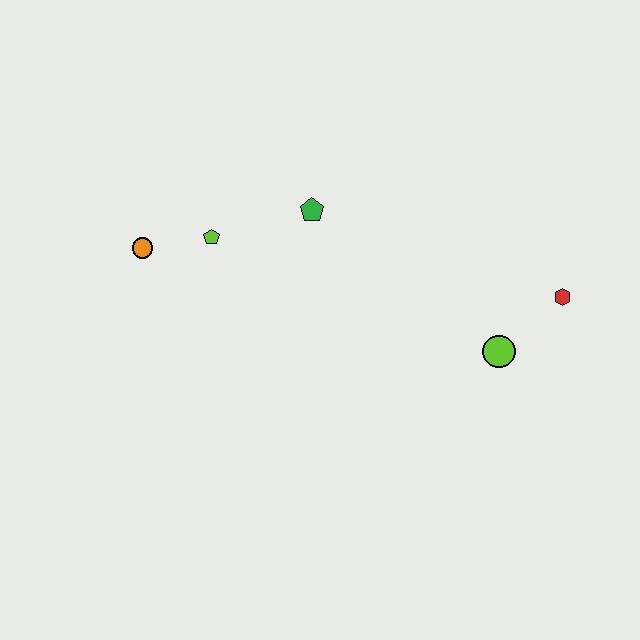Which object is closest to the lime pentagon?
The orange circle is closest to the lime pentagon.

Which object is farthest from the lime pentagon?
The red hexagon is farthest from the lime pentagon.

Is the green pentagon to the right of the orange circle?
Yes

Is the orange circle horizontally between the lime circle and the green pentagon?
No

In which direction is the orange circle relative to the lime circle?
The orange circle is to the left of the lime circle.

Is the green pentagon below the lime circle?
No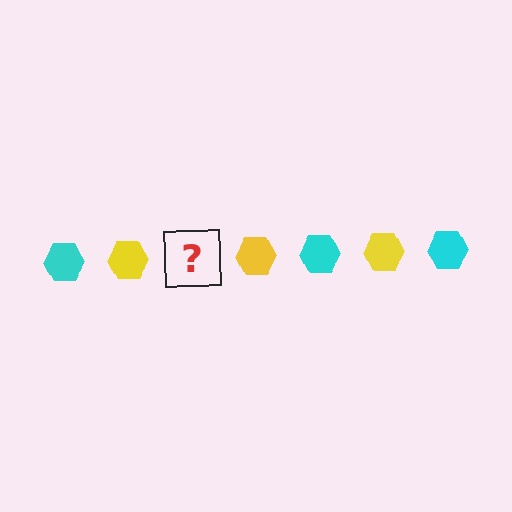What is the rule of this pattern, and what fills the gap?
The rule is that the pattern cycles through cyan, yellow hexagons. The gap should be filled with a cyan hexagon.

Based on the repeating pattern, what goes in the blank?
The blank should be a cyan hexagon.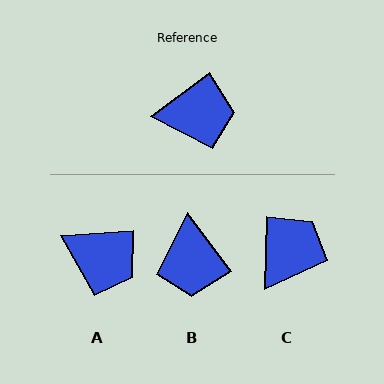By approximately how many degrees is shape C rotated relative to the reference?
Approximately 52 degrees counter-clockwise.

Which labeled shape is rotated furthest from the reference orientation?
B, about 90 degrees away.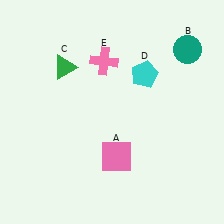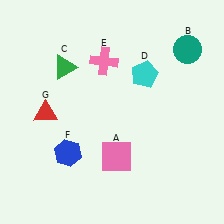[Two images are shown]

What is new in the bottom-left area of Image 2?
A red triangle (G) was added in the bottom-left area of Image 2.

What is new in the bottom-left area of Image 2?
A blue hexagon (F) was added in the bottom-left area of Image 2.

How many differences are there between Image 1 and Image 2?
There are 2 differences between the two images.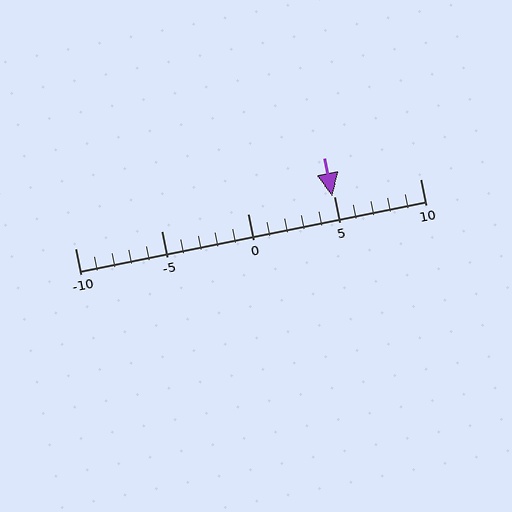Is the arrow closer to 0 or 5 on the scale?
The arrow is closer to 5.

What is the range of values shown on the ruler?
The ruler shows values from -10 to 10.